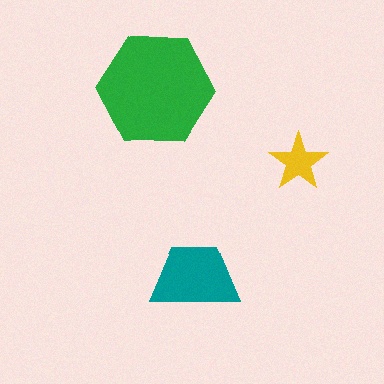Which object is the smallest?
The yellow star.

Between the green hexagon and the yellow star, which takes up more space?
The green hexagon.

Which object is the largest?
The green hexagon.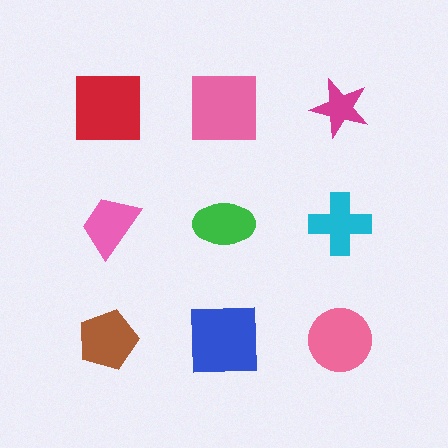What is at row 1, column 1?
A red square.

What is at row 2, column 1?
A pink trapezoid.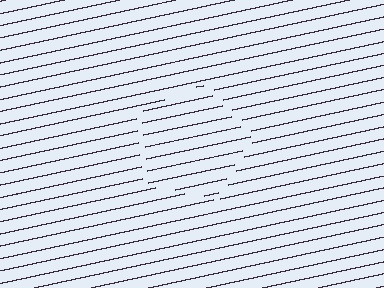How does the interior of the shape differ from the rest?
The interior of the shape contains the same grating, shifted by half a period — the contour is defined by the phase discontinuity where line-ends from the inner and outer gratings abut.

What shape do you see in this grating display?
An illusory pentagon. The interior of the shape contains the same grating, shifted by half a period — the contour is defined by the phase discontinuity where line-ends from the inner and outer gratings abut.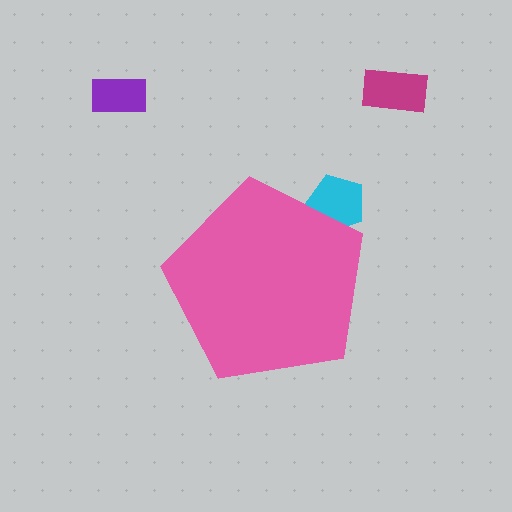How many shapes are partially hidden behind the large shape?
1 shape is partially hidden.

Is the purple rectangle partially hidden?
No, the purple rectangle is fully visible.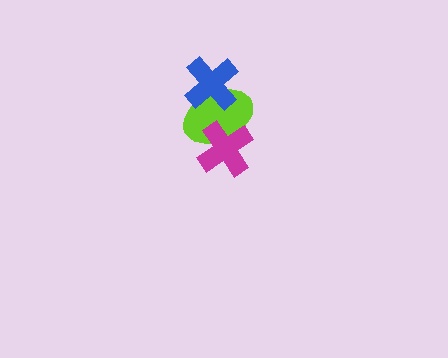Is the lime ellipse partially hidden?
Yes, it is partially covered by another shape.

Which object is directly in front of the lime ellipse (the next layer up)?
The blue cross is directly in front of the lime ellipse.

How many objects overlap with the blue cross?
1 object overlaps with the blue cross.